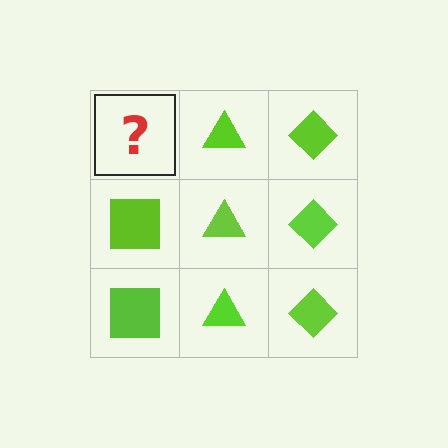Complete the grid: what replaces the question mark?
The question mark should be replaced with a lime square.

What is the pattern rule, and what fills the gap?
The rule is that each column has a consistent shape. The gap should be filled with a lime square.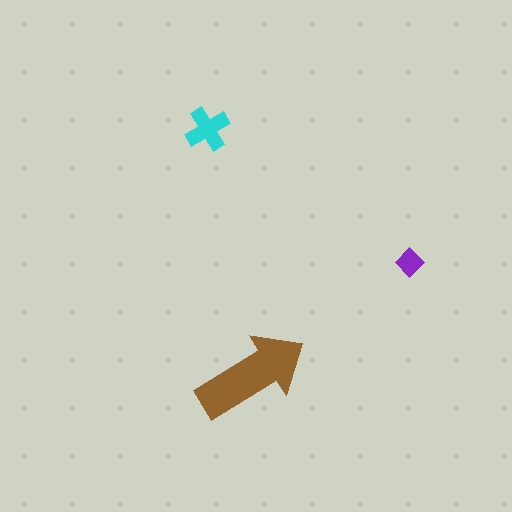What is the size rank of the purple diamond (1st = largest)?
3rd.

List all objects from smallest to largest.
The purple diamond, the cyan cross, the brown arrow.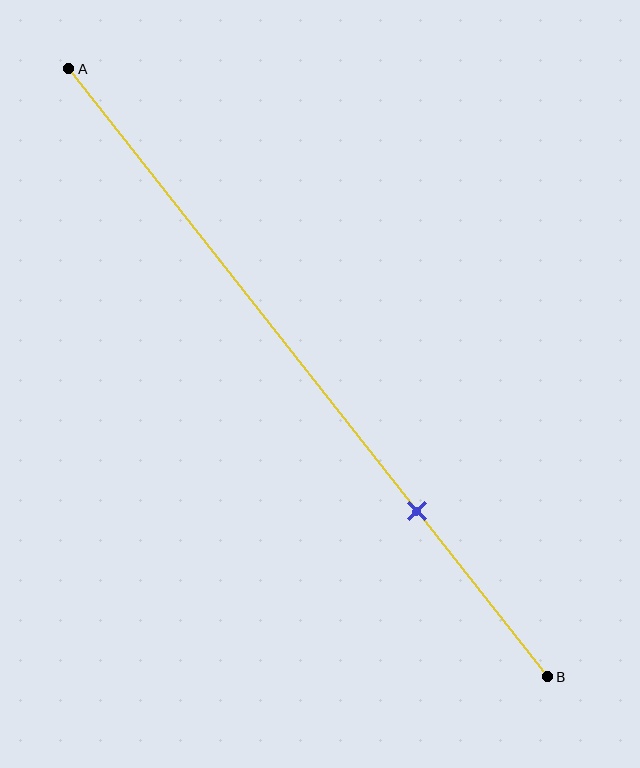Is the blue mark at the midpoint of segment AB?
No, the mark is at about 75% from A, not at the 50% midpoint.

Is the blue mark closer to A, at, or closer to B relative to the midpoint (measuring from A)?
The blue mark is closer to point B than the midpoint of segment AB.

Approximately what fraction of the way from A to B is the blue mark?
The blue mark is approximately 75% of the way from A to B.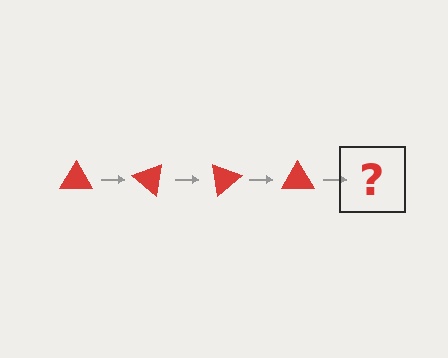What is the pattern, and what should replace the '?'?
The pattern is that the triangle rotates 40 degrees each step. The '?' should be a red triangle rotated 160 degrees.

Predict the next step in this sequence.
The next step is a red triangle rotated 160 degrees.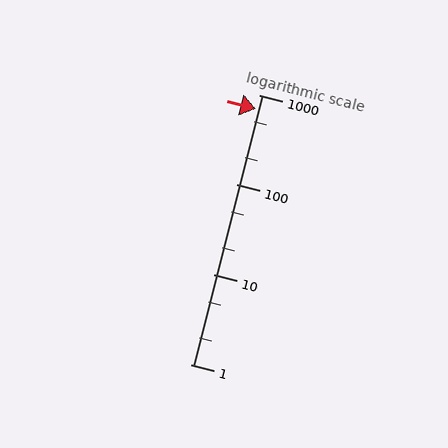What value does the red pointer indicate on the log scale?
The pointer indicates approximately 690.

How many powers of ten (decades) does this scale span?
The scale spans 3 decades, from 1 to 1000.